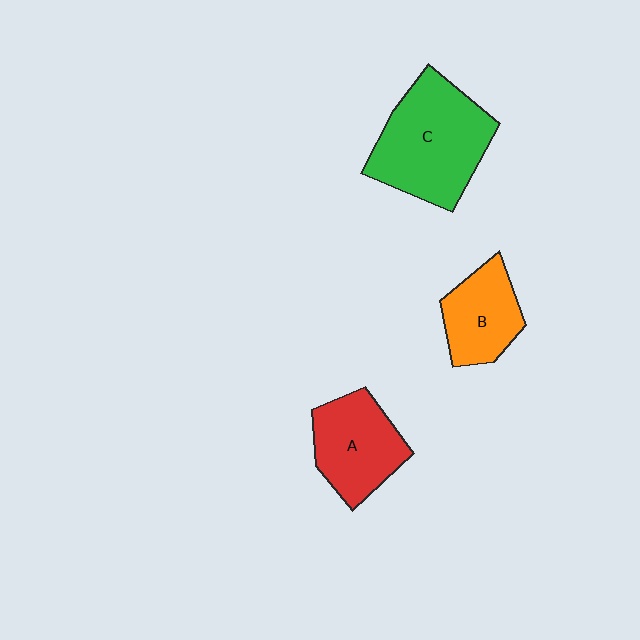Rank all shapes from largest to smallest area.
From largest to smallest: C (green), A (red), B (orange).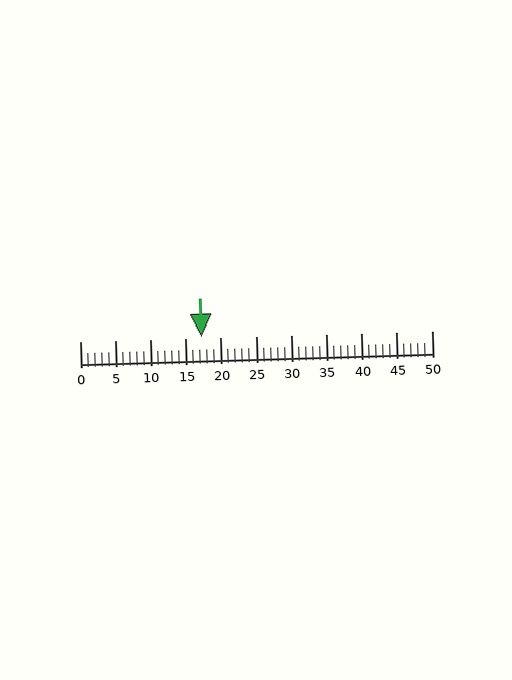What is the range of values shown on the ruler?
The ruler shows values from 0 to 50.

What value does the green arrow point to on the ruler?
The green arrow points to approximately 17.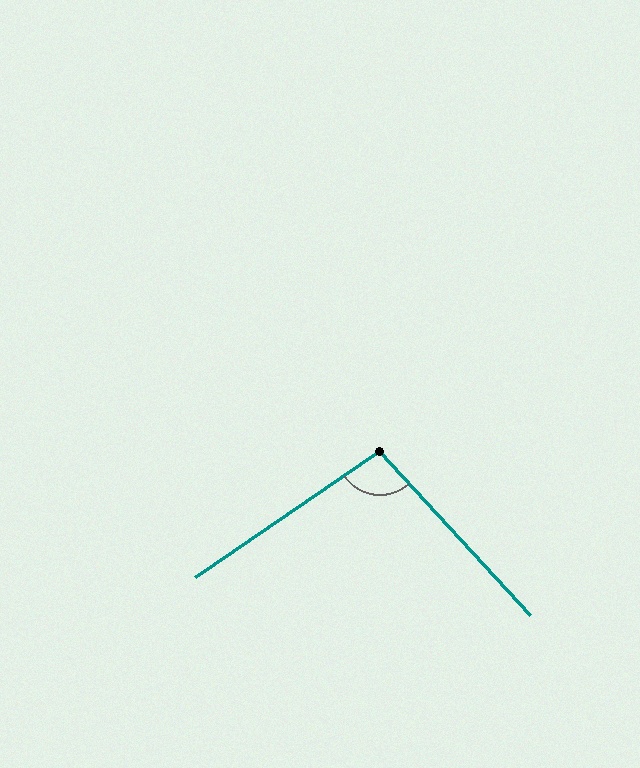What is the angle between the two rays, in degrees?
Approximately 98 degrees.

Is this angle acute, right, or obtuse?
It is obtuse.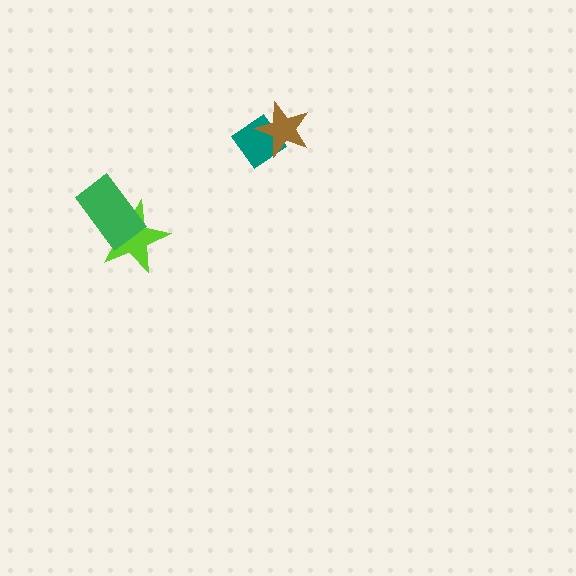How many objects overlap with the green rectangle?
1 object overlaps with the green rectangle.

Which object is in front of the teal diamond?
The brown star is in front of the teal diamond.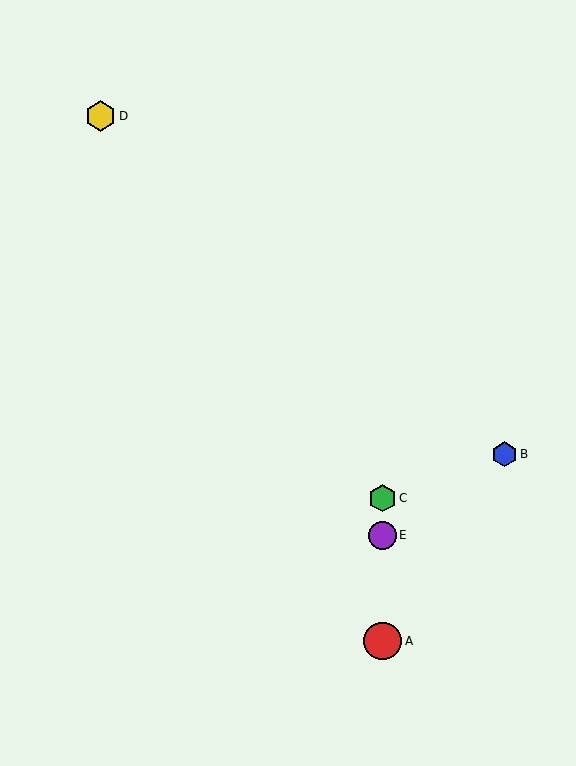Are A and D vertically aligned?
No, A is at x≈383 and D is at x≈100.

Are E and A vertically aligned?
Yes, both are at x≈383.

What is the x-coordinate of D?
Object D is at x≈100.